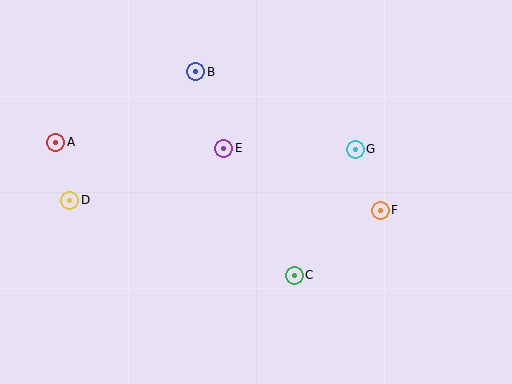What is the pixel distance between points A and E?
The distance between A and E is 168 pixels.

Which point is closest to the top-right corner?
Point G is closest to the top-right corner.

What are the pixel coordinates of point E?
Point E is at (224, 148).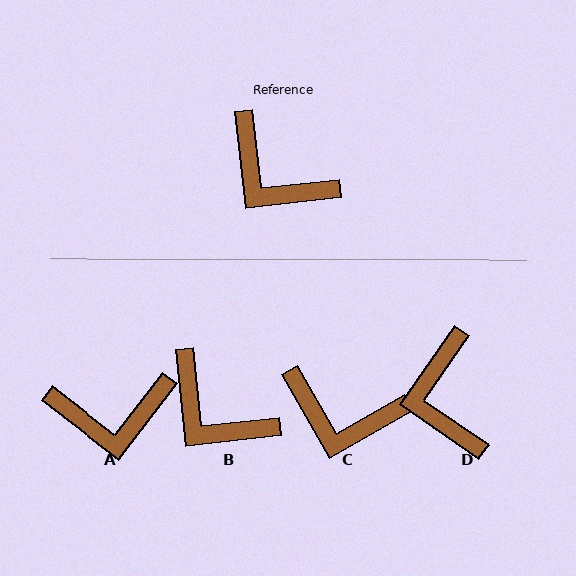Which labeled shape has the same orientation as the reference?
B.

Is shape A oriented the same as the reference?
No, it is off by about 46 degrees.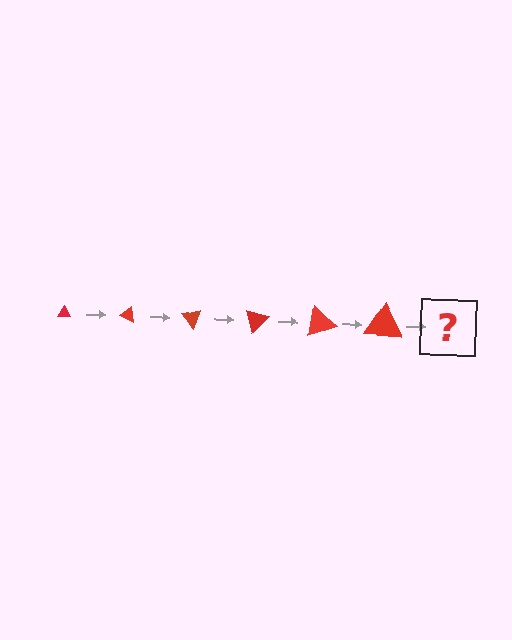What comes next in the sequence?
The next element should be a triangle, larger than the previous one and rotated 150 degrees from the start.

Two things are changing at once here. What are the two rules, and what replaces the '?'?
The two rules are that the triangle grows larger each step and it rotates 25 degrees each step. The '?' should be a triangle, larger than the previous one and rotated 150 degrees from the start.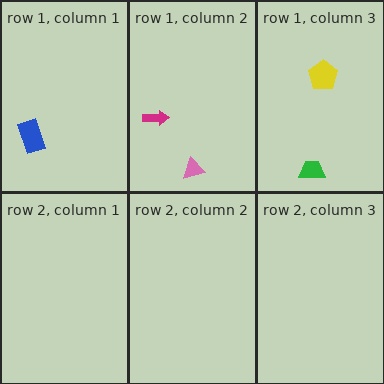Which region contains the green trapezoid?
The row 1, column 3 region.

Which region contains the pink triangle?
The row 1, column 2 region.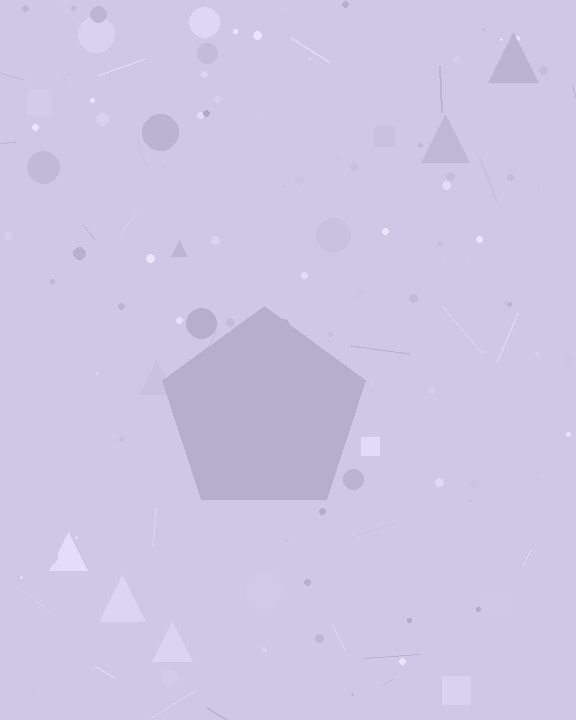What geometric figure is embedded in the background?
A pentagon is embedded in the background.